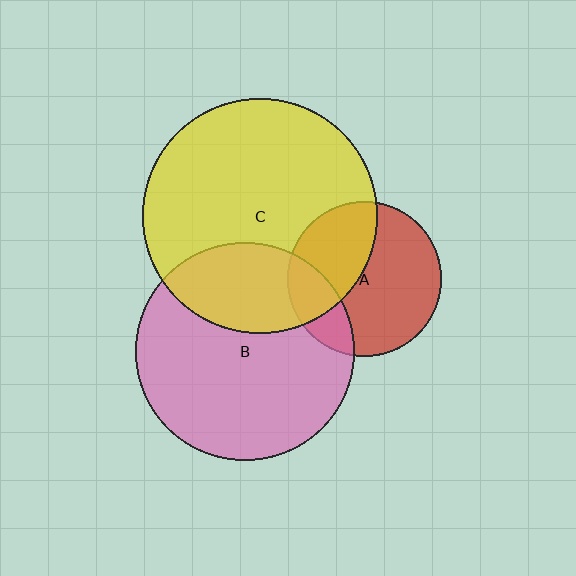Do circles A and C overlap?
Yes.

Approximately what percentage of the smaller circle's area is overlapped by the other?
Approximately 40%.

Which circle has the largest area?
Circle C (yellow).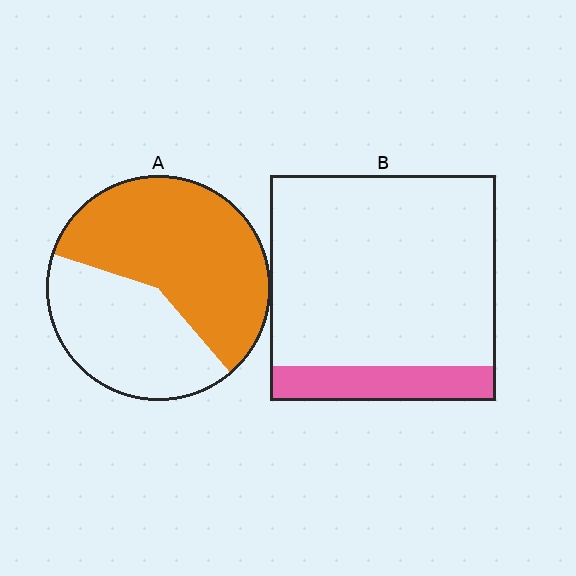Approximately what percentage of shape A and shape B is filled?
A is approximately 60% and B is approximately 15%.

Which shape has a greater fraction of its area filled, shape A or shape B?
Shape A.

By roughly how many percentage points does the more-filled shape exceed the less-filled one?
By roughly 45 percentage points (A over B).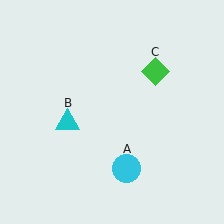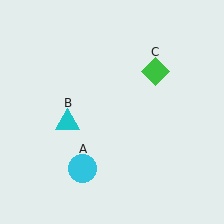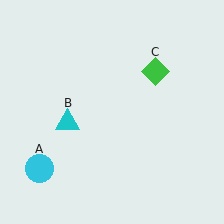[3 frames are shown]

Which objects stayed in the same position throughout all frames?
Cyan triangle (object B) and green diamond (object C) remained stationary.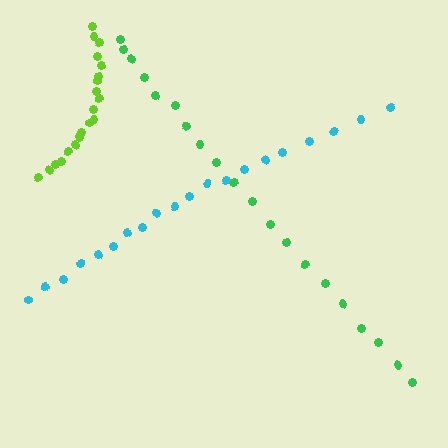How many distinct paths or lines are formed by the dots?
There are 3 distinct paths.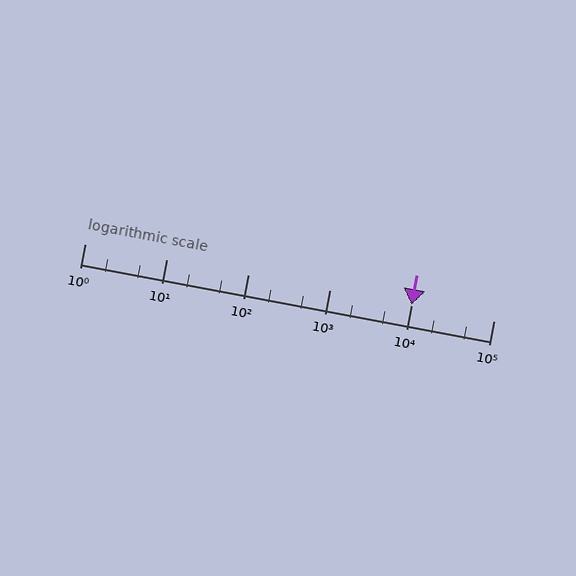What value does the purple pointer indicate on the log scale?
The pointer indicates approximately 9900.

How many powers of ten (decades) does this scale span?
The scale spans 5 decades, from 1 to 100000.